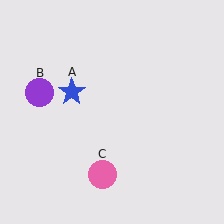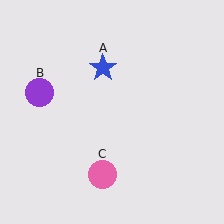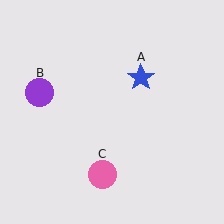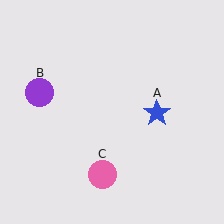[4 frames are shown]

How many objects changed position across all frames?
1 object changed position: blue star (object A).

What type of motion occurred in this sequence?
The blue star (object A) rotated clockwise around the center of the scene.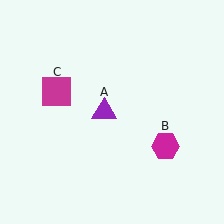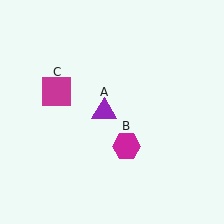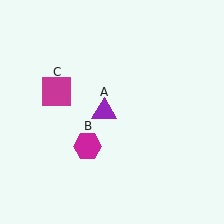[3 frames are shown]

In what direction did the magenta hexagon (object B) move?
The magenta hexagon (object B) moved left.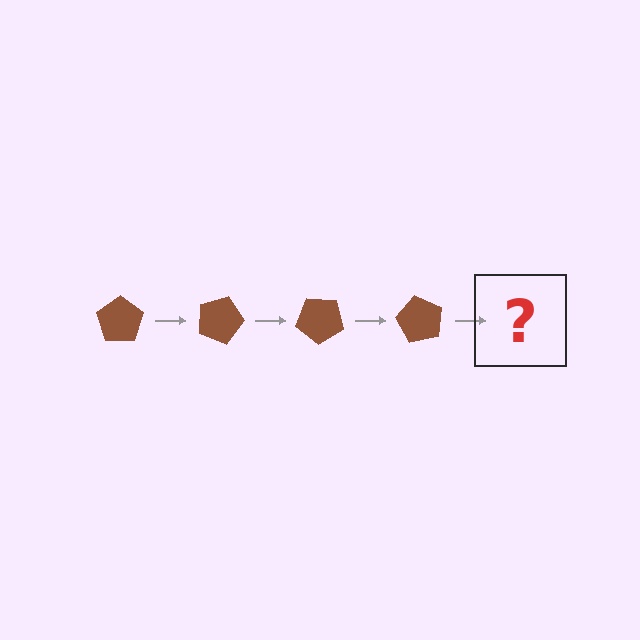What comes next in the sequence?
The next element should be a brown pentagon rotated 80 degrees.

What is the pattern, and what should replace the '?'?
The pattern is that the pentagon rotates 20 degrees each step. The '?' should be a brown pentagon rotated 80 degrees.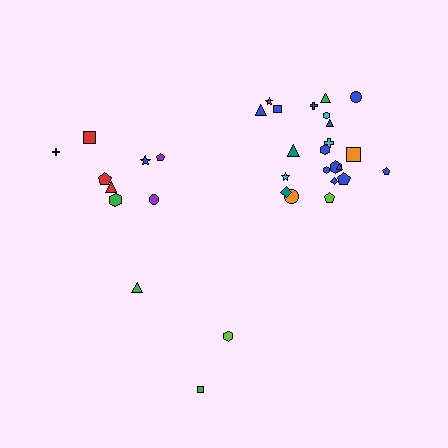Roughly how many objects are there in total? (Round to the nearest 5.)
Roughly 35 objects in total.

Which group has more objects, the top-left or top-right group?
The top-right group.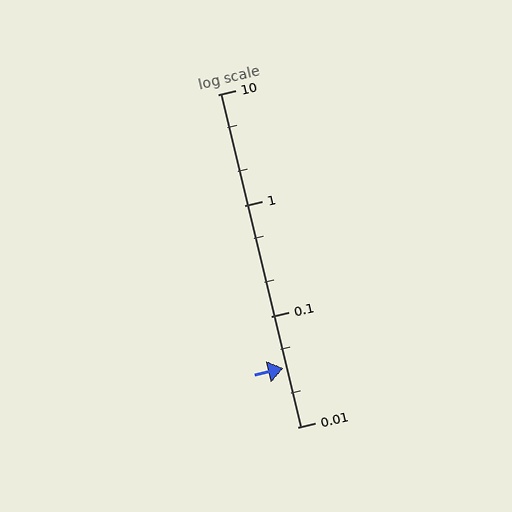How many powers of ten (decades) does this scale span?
The scale spans 3 decades, from 0.01 to 10.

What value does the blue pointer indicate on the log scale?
The pointer indicates approximately 0.034.